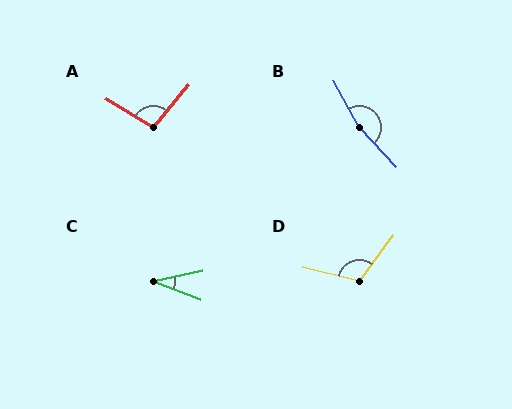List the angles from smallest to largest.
C (34°), A (98°), D (112°), B (166°).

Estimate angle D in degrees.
Approximately 112 degrees.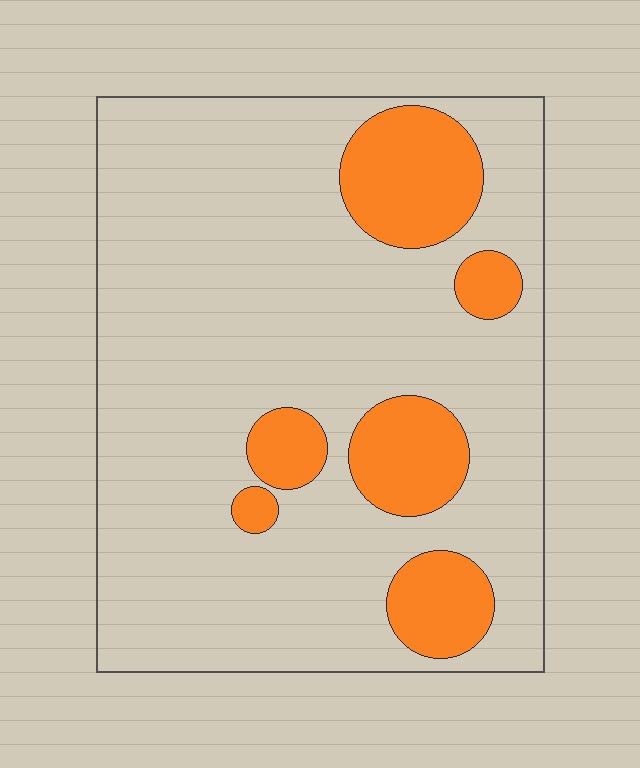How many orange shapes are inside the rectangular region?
6.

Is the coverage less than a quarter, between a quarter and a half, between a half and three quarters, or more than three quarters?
Less than a quarter.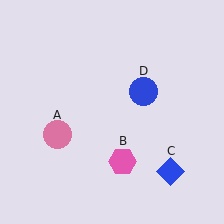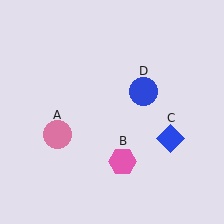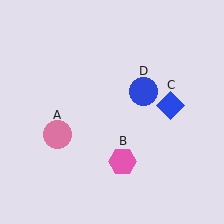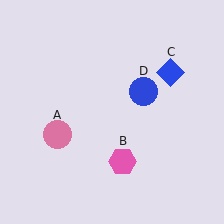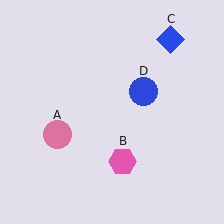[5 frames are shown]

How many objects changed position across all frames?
1 object changed position: blue diamond (object C).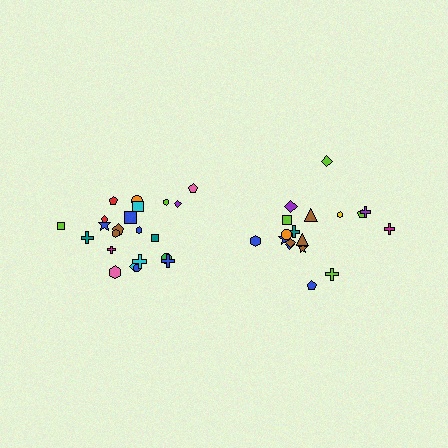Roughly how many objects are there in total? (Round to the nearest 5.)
Roughly 40 objects in total.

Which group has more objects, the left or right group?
The left group.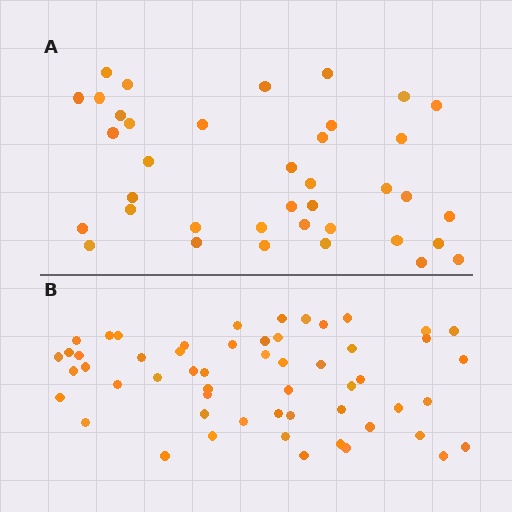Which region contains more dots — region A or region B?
Region B (the bottom region) has more dots.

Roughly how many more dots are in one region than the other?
Region B has approximately 15 more dots than region A.